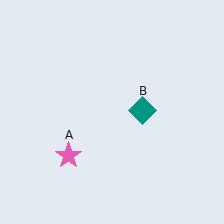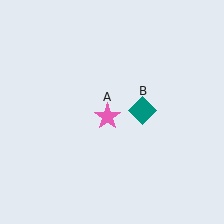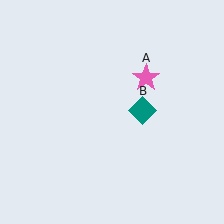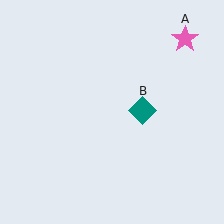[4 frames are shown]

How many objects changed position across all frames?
1 object changed position: pink star (object A).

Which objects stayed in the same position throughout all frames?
Teal diamond (object B) remained stationary.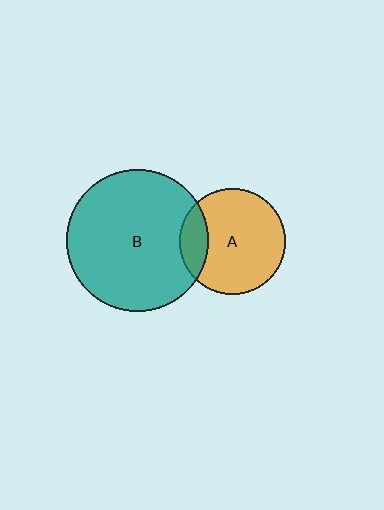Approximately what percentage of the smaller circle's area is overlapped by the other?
Approximately 20%.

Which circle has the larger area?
Circle B (teal).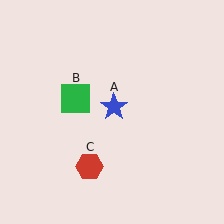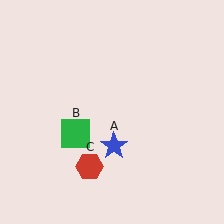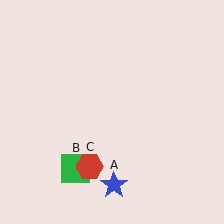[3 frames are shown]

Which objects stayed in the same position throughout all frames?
Red hexagon (object C) remained stationary.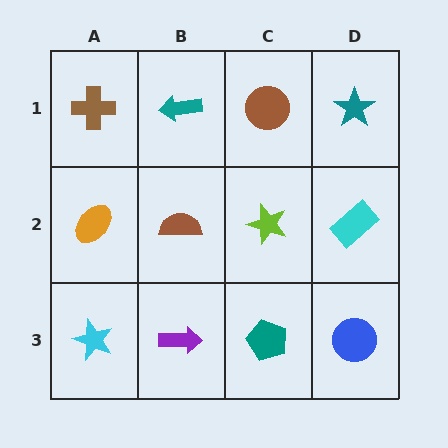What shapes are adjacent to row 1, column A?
An orange ellipse (row 2, column A), a teal arrow (row 1, column B).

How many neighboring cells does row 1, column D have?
2.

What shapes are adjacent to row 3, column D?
A cyan rectangle (row 2, column D), a teal pentagon (row 3, column C).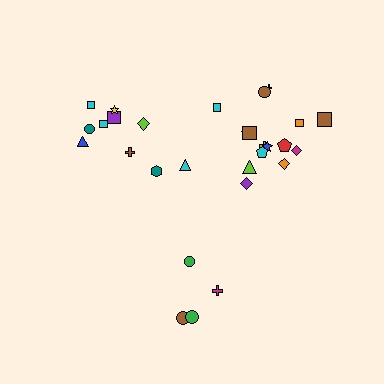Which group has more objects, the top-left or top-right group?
The top-right group.